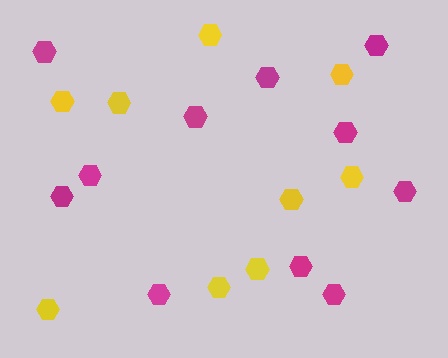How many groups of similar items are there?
There are 2 groups: one group of yellow hexagons (9) and one group of magenta hexagons (11).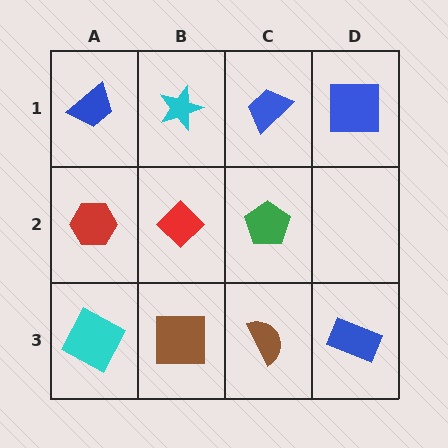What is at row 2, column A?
A red hexagon.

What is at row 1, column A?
A blue trapezoid.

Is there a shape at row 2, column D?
No, that cell is empty.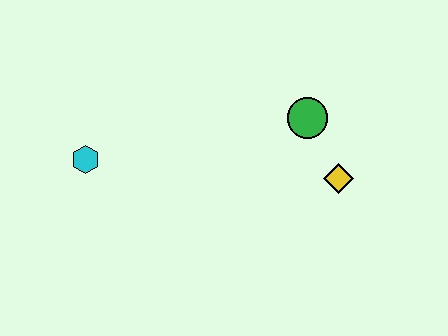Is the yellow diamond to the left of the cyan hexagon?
No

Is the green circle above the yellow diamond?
Yes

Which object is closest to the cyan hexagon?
The green circle is closest to the cyan hexagon.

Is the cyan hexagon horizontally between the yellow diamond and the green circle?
No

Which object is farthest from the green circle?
The cyan hexagon is farthest from the green circle.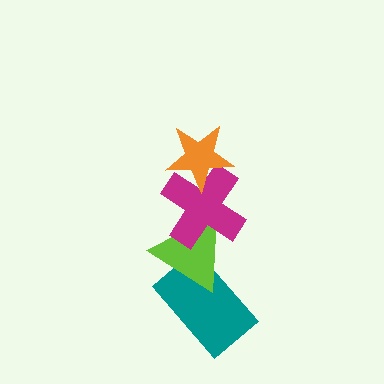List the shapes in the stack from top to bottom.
From top to bottom: the orange star, the magenta cross, the lime triangle, the teal rectangle.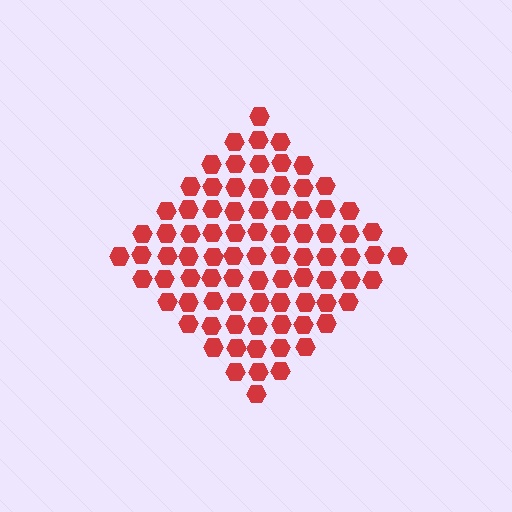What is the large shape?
The large shape is a diamond.